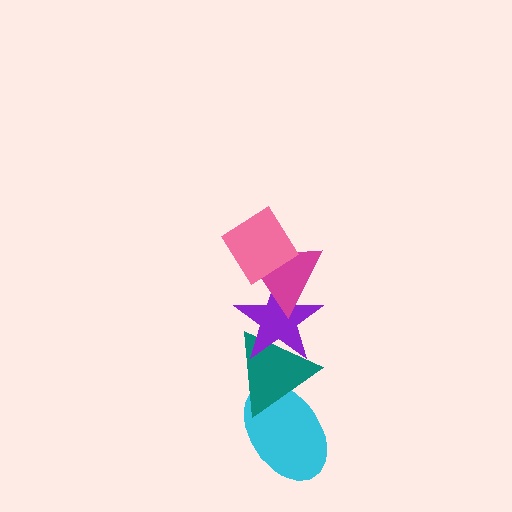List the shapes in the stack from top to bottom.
From top to bottom: the pink diamond, the magenta triangle, the purple star, the teal triangle, the cyan ellipse.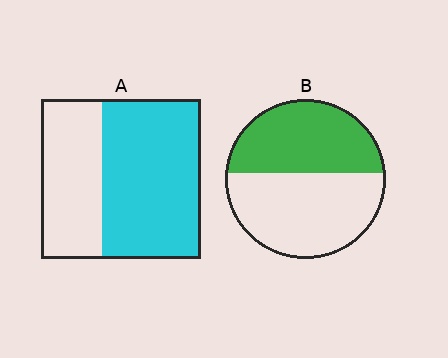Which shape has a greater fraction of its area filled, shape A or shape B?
Shape A.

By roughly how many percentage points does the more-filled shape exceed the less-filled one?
By roughly 15 percentage points (A over B).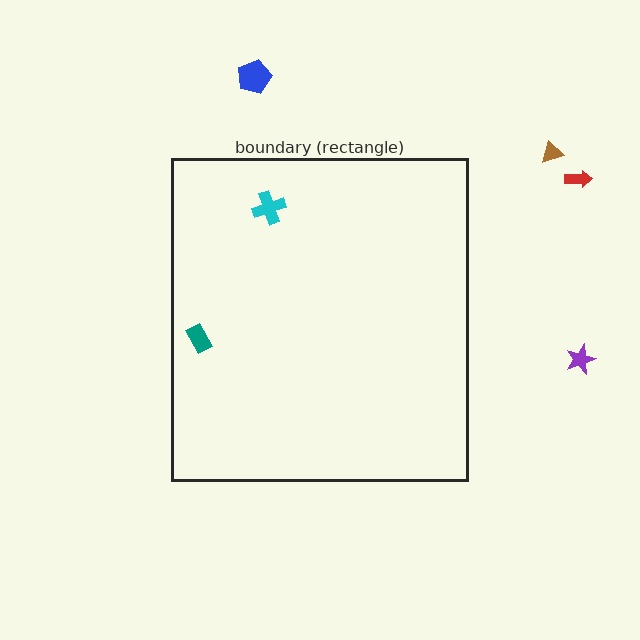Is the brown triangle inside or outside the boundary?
Outside.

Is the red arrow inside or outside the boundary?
Outside.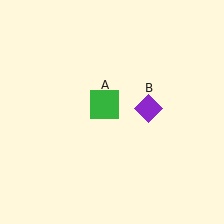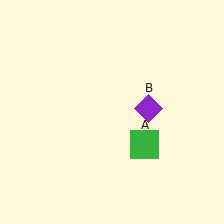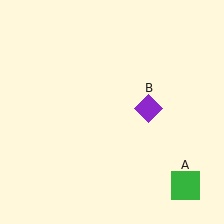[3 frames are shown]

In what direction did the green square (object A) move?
The green square (object A) moved down and to the right.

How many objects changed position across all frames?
1 object changed position: green square (object A).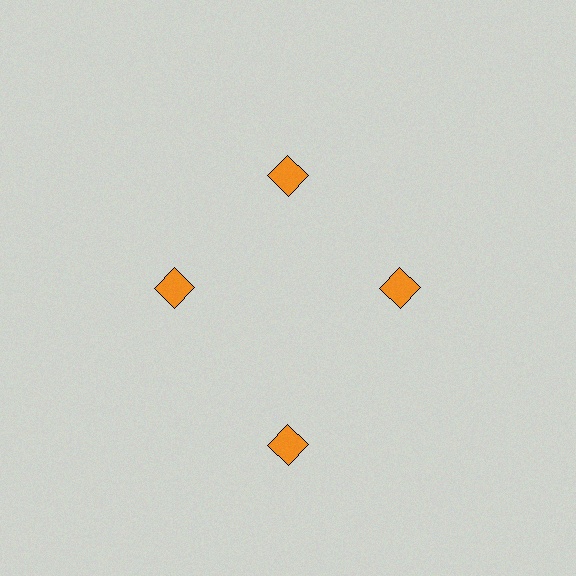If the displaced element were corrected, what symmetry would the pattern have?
It would have 4-fold rotational symmetry — the pattern would map onto itself every 90 degrees.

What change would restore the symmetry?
The symmetry would be restored by moving it inward, back onto the ring so that all 4 diamonds sit at equal angles and equal distance from the center.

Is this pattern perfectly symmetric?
No. The 4 orange diamonds are arranged in a ring, but one element near the 6 o'clock position is pushed outward from the center, breaking the 4-fold rotational symmetry.